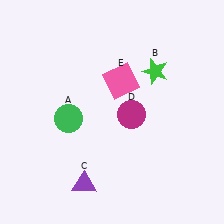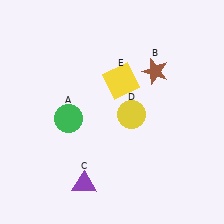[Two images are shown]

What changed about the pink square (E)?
In Image 1, E is pink. In Image 2, it changed to yellow.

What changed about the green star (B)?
In Image 1, B is green. In Image 2, it changed to brown.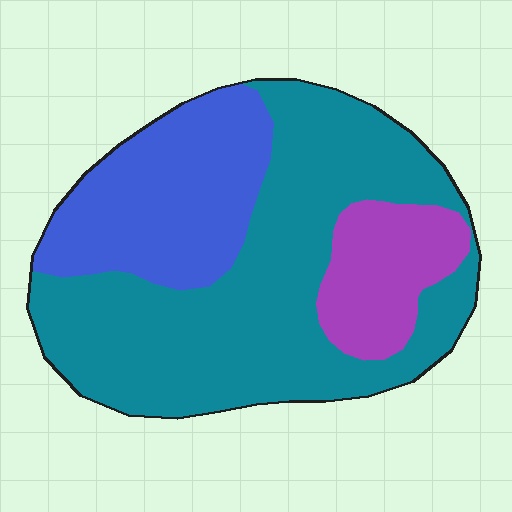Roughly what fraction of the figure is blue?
Blue covers 27% of the figure.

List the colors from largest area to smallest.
From largest to smallest: teal, blue, purple.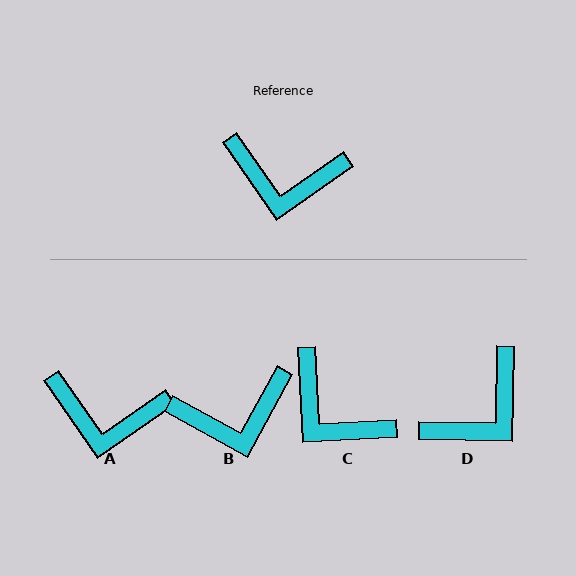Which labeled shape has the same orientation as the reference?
A.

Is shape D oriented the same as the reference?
No, it is off by about 54 degrees.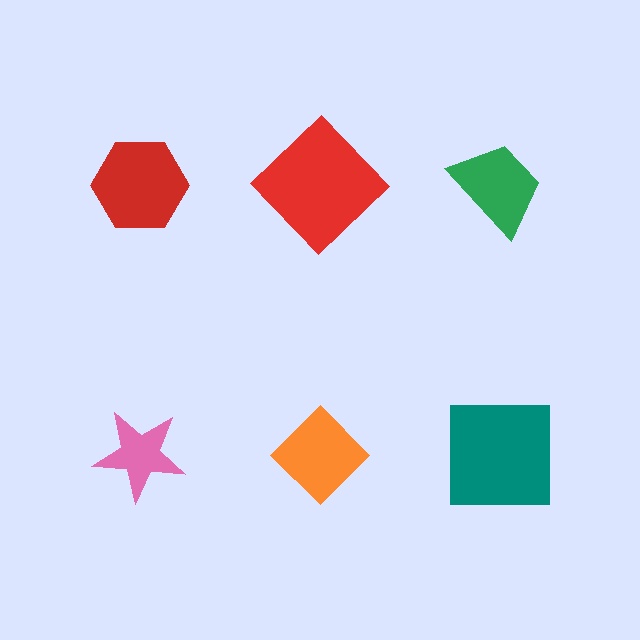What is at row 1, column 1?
A red hexagon.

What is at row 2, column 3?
A teal square.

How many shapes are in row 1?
3 shapes.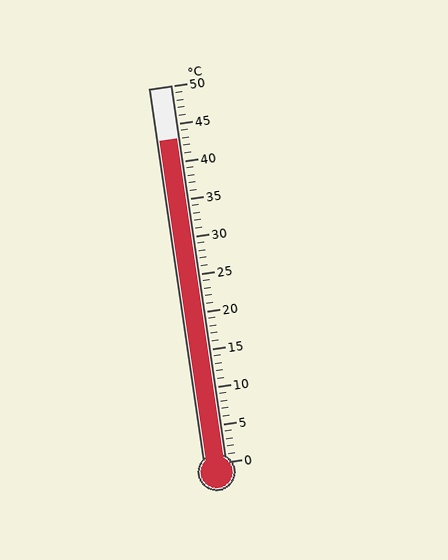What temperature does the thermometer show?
The thermometer shows approximately 43°C.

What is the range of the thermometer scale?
The thermometer scale ranges from 0°C to 50°C.